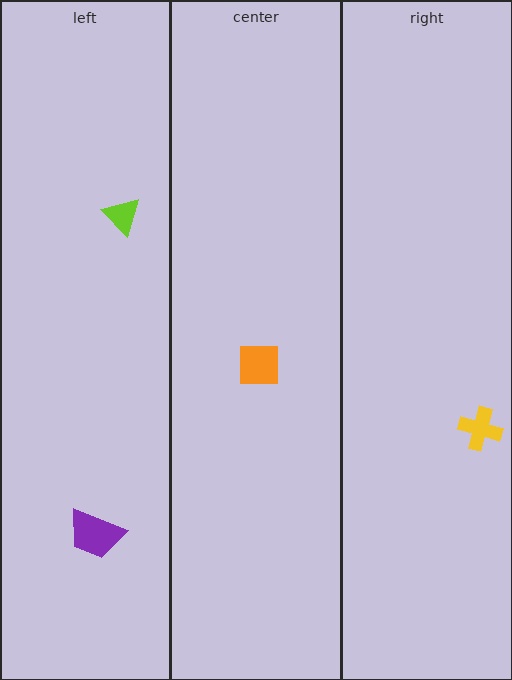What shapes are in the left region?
The lime triangle, the purple trapezoid.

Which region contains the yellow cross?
The right region.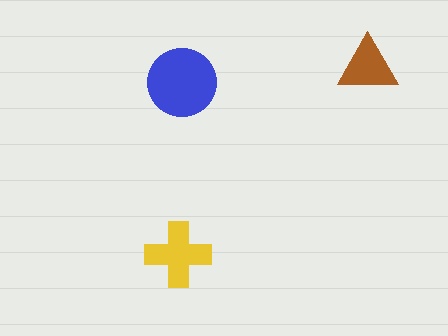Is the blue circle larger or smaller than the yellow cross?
Larger.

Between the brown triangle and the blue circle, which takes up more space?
The blue circle.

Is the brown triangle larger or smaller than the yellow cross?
Smaller.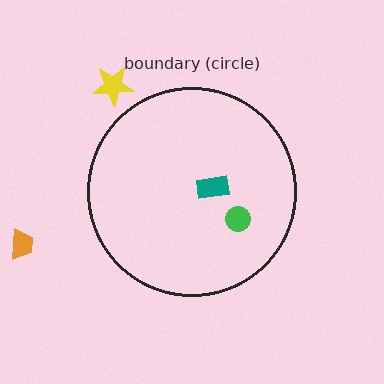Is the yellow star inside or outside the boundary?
Outside.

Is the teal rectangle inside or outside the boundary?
Inside.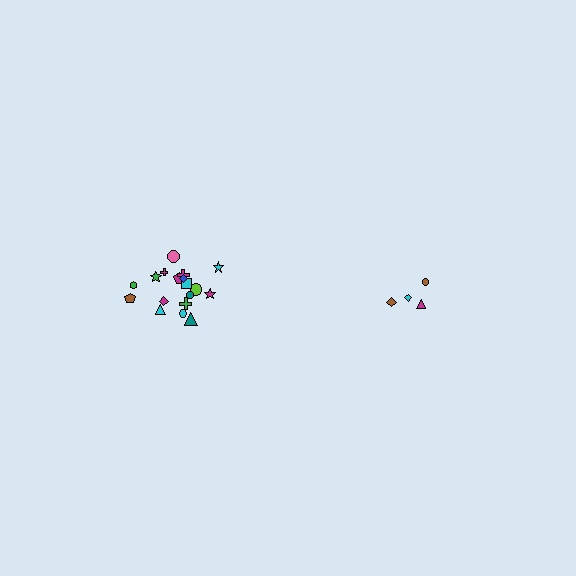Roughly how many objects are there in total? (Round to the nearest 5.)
Roughly 20 objects in total.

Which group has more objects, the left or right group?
The left group.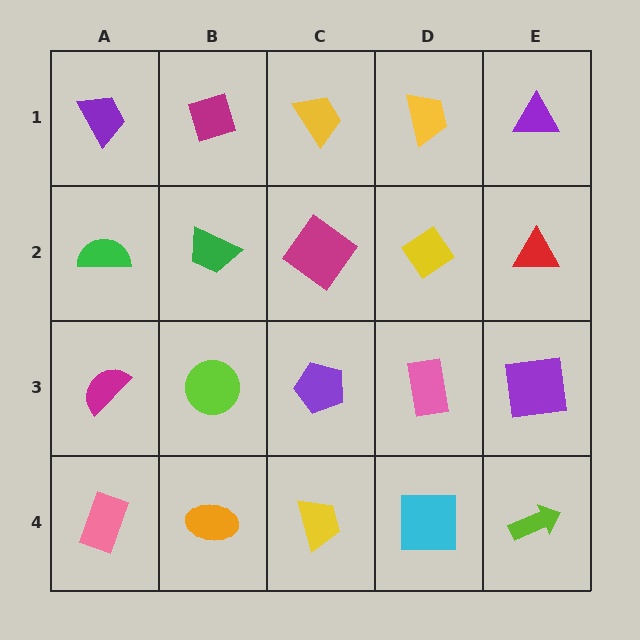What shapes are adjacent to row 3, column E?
A red triangle (row 2, column E), a lime arrow (row 4, column E), a pink rectangle (row 3, column D).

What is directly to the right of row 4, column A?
An orange ellipse.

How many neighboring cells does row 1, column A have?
2.